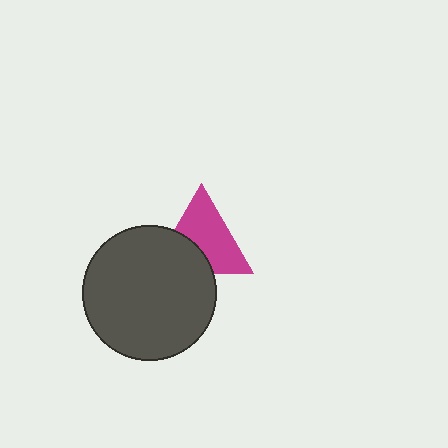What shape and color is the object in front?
The object in front is a dark gray circle.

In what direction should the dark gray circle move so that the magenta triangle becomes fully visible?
The dark gray circle should move down. That is the shortest direction to clear the overlap and leave the magenta triangle fully visible.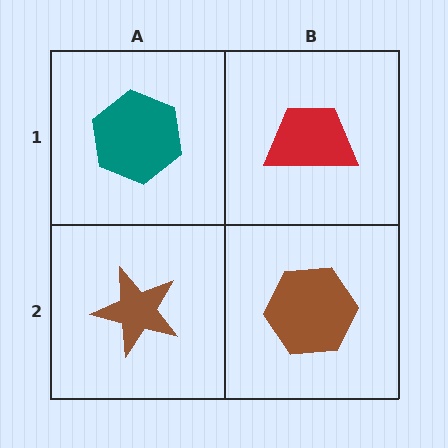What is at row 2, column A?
A brown star.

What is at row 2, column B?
A brown hexagon.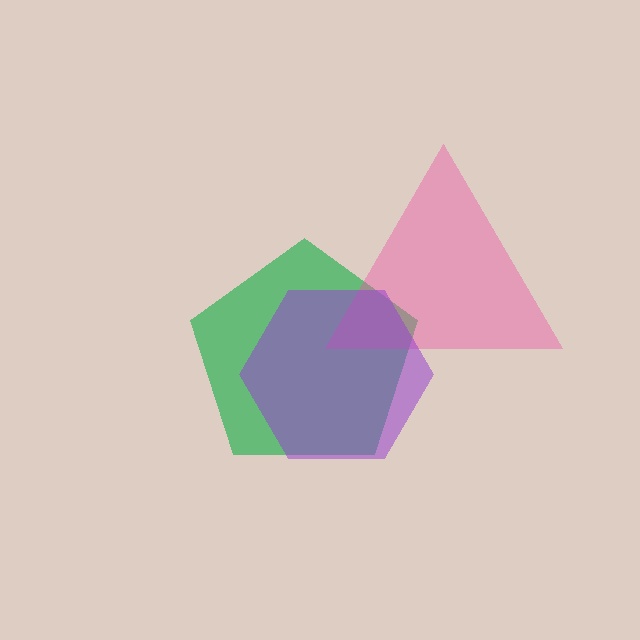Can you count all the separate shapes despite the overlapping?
Yes, there are 3 separate shapes.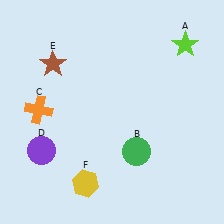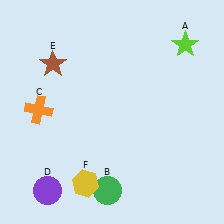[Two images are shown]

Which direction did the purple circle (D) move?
The purple circle (D) moved down.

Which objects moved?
The objects that moved are: the green circle (B), the purple circle (D).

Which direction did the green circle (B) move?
The green circle (B) moved down.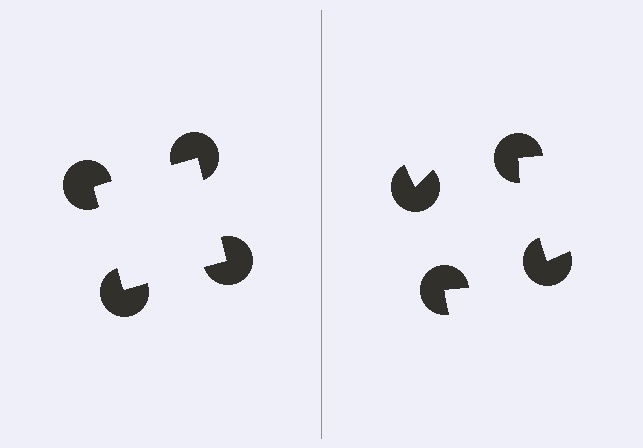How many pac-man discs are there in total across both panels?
8 — 4 on each side.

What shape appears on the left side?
An illusory square.